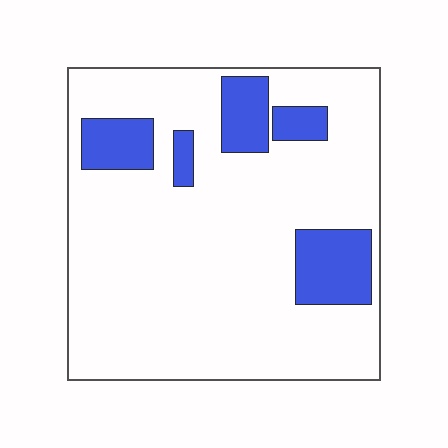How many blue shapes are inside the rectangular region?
5.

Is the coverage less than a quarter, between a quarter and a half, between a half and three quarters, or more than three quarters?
Less than a quarter.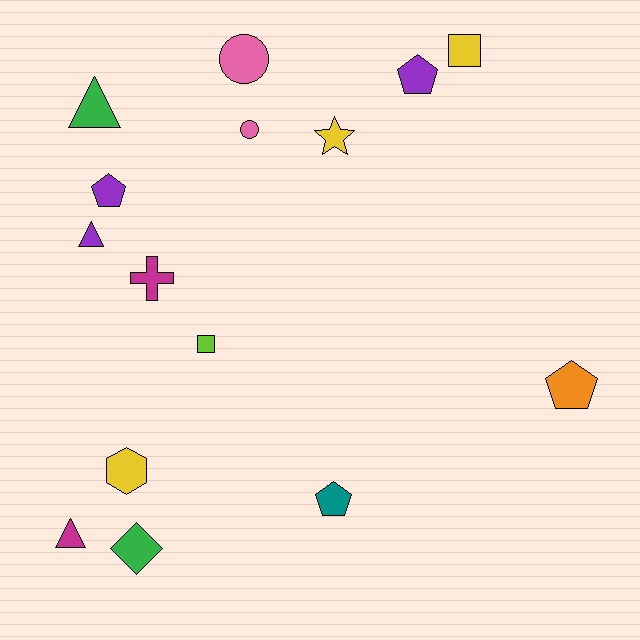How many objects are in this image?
There are 15 objects.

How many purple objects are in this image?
There are 3 purple objects.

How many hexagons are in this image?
There is 1 hexagon.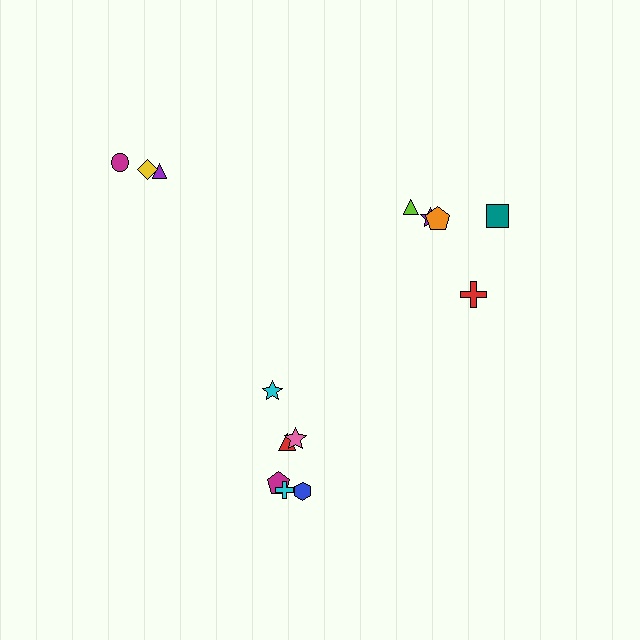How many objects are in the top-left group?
There are 3 objects.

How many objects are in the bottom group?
There are 6 objects.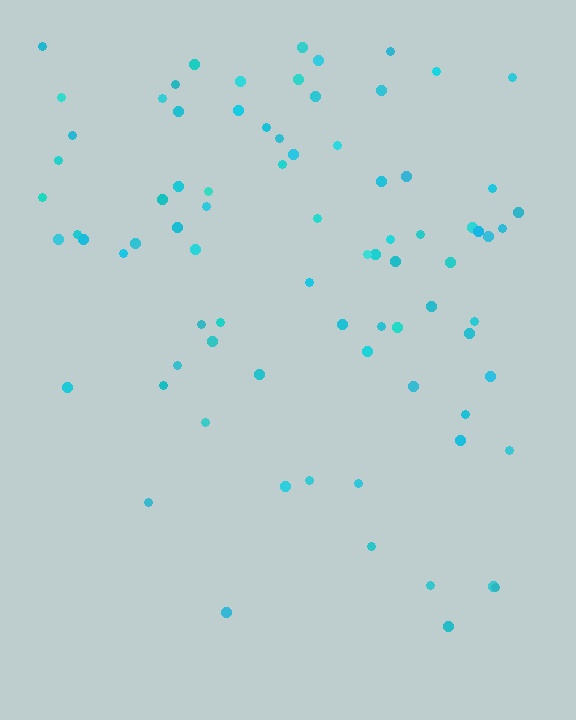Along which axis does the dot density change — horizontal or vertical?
Vertical.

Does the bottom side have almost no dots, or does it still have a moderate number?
Still a moderate number, just noticeably fewer than the top.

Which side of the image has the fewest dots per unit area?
The bottom.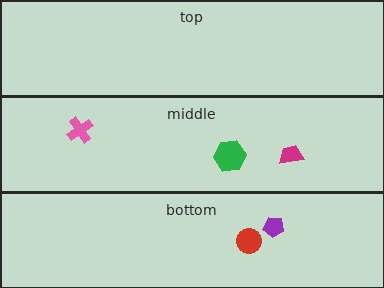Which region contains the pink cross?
The middle region.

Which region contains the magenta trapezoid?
The middle region.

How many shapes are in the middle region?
3.